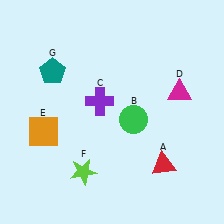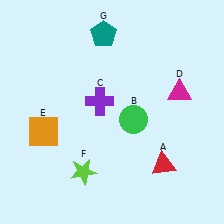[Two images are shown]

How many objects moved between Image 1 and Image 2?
1 object moved between the two images.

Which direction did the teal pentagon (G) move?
The teal pentagon (G) moved right.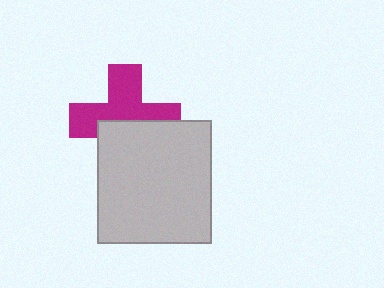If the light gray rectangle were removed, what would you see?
You would see the complete magenta cross.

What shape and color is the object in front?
The object in front is a light gray rectangle.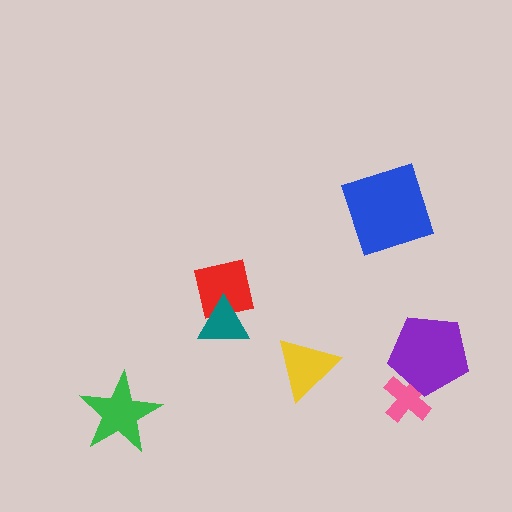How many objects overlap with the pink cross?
1 object overlaps with the pink cross.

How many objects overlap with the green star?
0 objects overlap with the green star.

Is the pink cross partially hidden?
Yes, it is partially covered by another shape.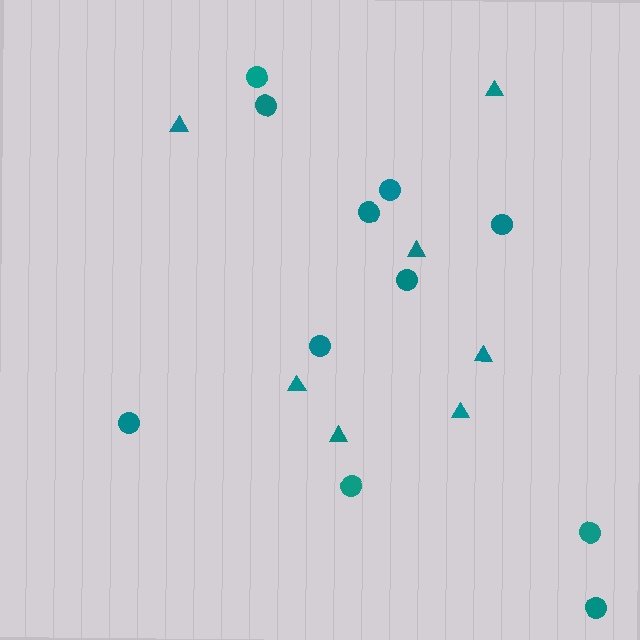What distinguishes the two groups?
There are 2 groups: one group of triangles (7) and one group of circles (11).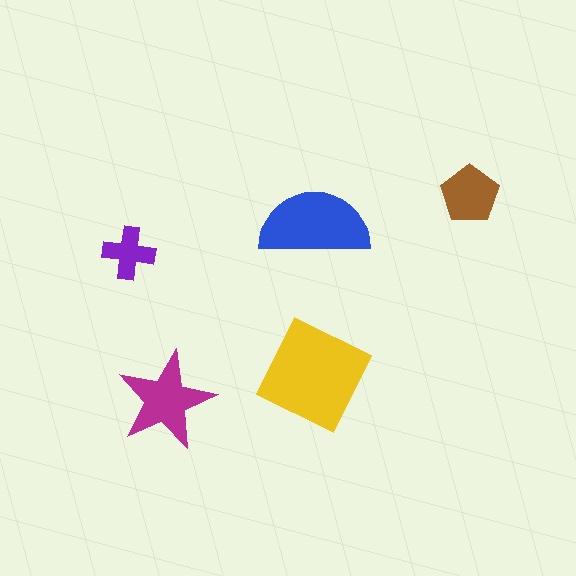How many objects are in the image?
There are 5 objects in the image.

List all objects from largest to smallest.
The yellow diamond, the blue semicircle, the magenta star, the brown pentagon, the purple cross.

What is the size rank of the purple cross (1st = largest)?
5th.